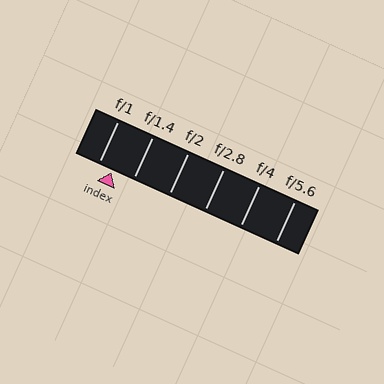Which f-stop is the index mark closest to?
The index mark is closest to f/1.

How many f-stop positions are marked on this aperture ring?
There are 6 f-stop positions marked.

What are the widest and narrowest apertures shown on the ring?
The widest aperture shown is f/1 and the narrowest is f/5.6.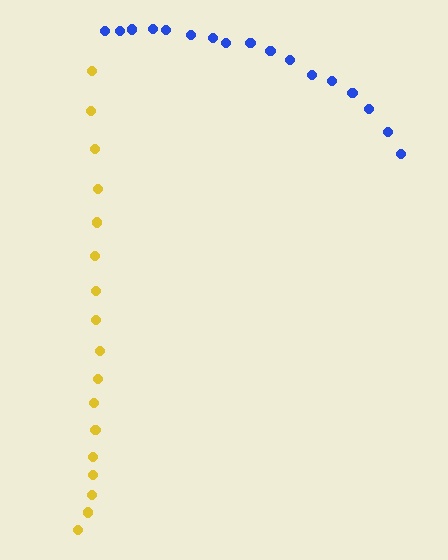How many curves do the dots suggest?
There are 2 distinct paths.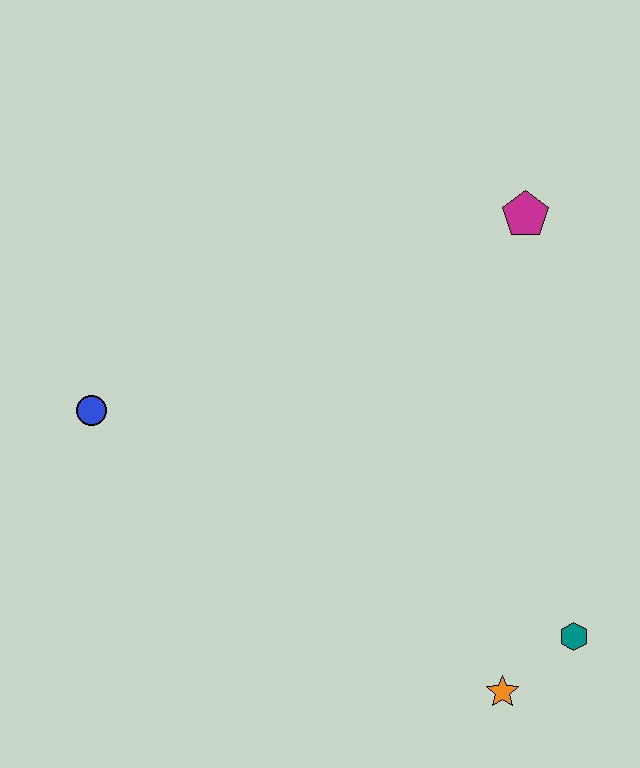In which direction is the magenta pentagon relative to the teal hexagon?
The magenta pentagon is above the teal hexagon.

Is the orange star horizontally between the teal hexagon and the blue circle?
Yes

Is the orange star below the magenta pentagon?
Yes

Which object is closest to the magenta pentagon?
The teal hexagon is closest to the magenta pentagon.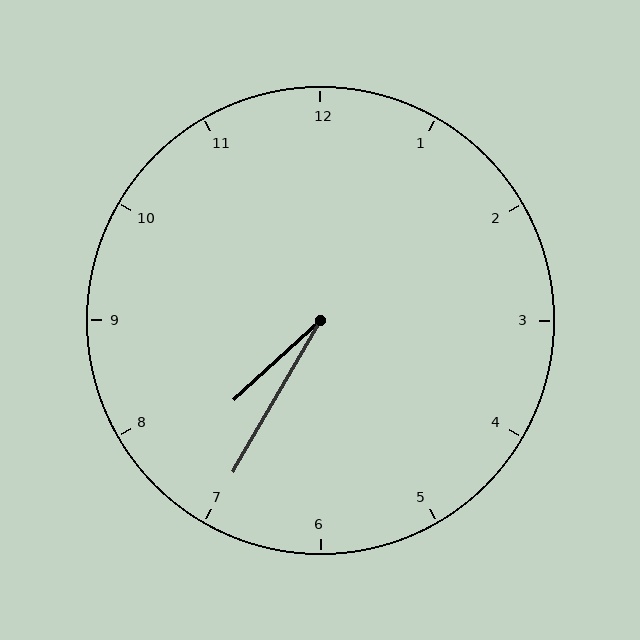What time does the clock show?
7:35.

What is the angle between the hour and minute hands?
Approximately 18 degrees.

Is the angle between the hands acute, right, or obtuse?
It is acute.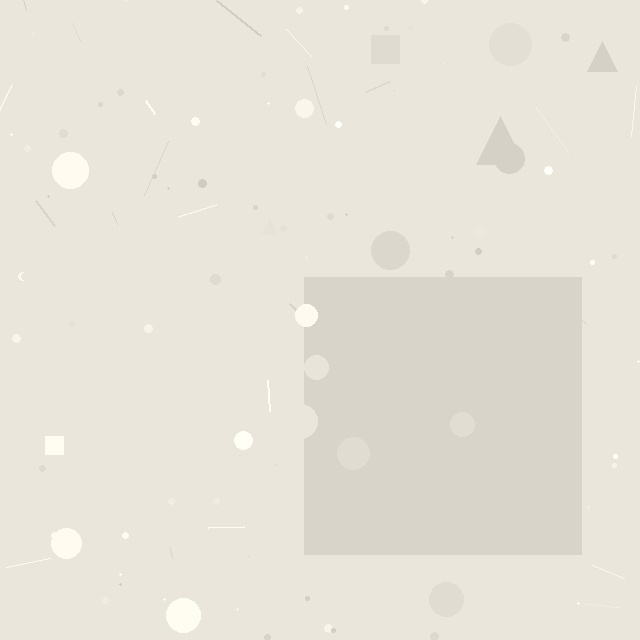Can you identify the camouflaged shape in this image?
The camouflaged shape is a square.